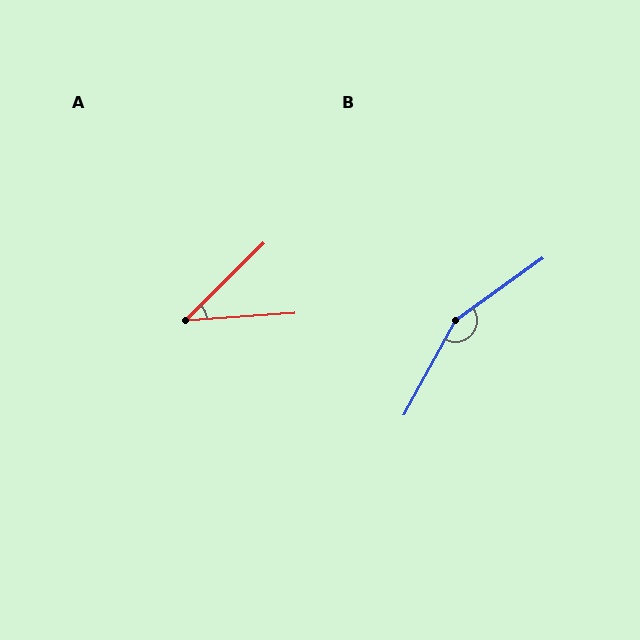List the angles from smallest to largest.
A (40°), B (154°).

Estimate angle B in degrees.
Approximately 154 degrees.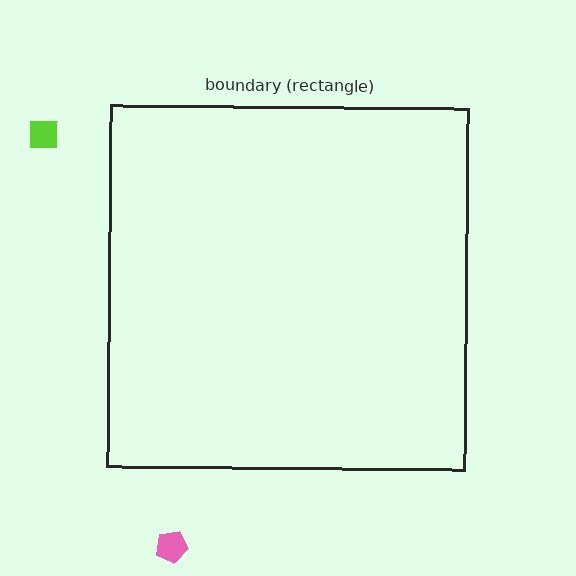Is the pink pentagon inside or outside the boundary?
Outside.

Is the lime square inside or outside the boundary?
Outside.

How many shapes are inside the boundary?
0 inside, 2 outside.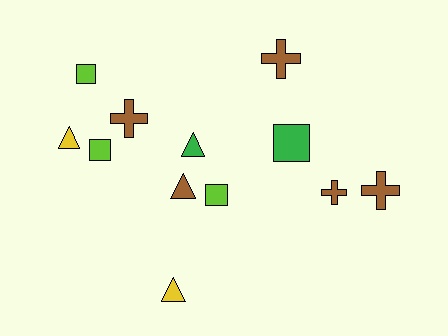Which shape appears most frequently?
Triangle, with 4 objects.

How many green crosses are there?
There are no green crosses.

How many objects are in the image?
There are 12 objects.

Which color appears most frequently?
Brown, with 5 objects.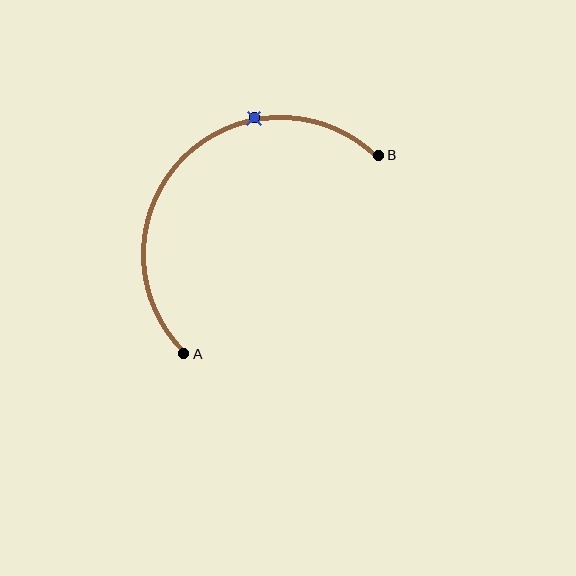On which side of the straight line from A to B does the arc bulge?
The arc bulges above and to the left of the straight line connecting A and B.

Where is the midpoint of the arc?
The arc midpoint is the point on the curve farthest from the straight line joining A and B. It sits above and to the left of that line.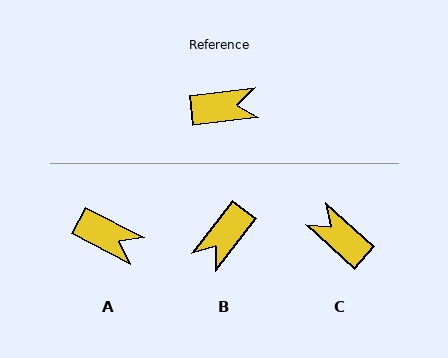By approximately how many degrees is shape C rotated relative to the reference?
Approximately 132 degrees counter-clockwise.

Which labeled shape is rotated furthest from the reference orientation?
B, about 134 degrees away.